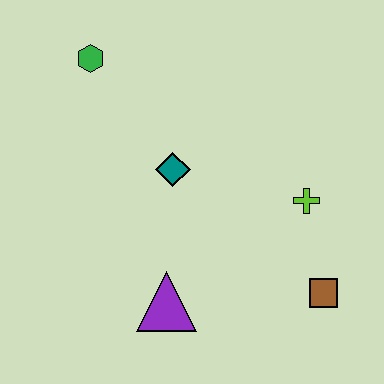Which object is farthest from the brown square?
The green hexagon is farthest from the brown square.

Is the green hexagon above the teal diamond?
Yes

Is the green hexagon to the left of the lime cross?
Yes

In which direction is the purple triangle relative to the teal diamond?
The purple triangle is below the teal diamond.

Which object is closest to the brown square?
The lime cross is closest to the brown square.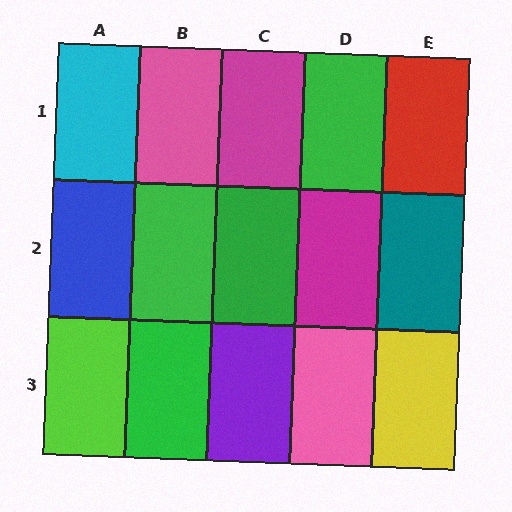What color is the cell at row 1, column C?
Magenta.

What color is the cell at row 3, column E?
Yellow.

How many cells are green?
4 cells are green.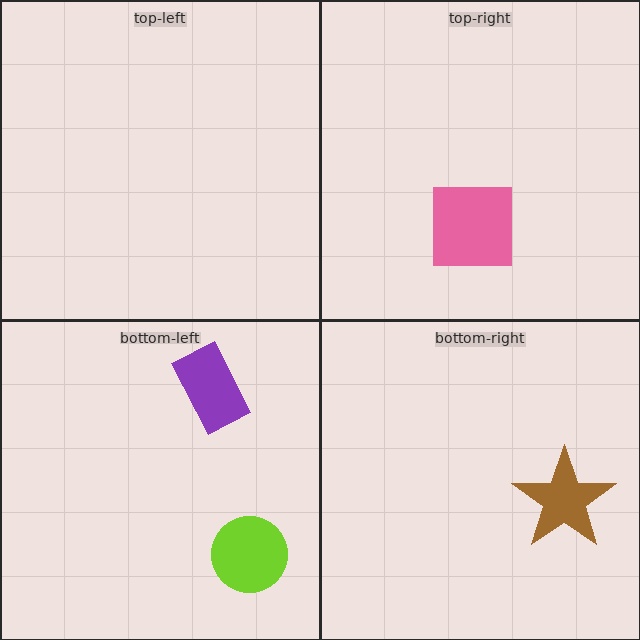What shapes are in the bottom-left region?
The purple rectangle, the lime circle.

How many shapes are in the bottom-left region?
2.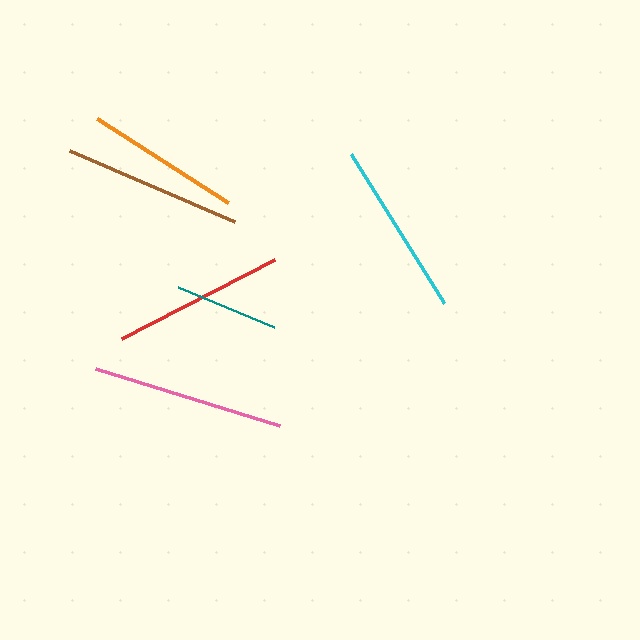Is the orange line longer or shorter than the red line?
The red line is longer than the orange line.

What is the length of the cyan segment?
The cyan segment is approximately 175 pixels long.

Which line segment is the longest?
The pink line is the longest at approximately 192 pixels.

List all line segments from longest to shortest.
From longest to shortest: pink, brown, cyan, red, orange, teal.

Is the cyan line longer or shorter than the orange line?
The cyan line is longer than the orange line.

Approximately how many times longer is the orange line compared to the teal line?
The orange line is approximately 1.5 times the length of the teal line.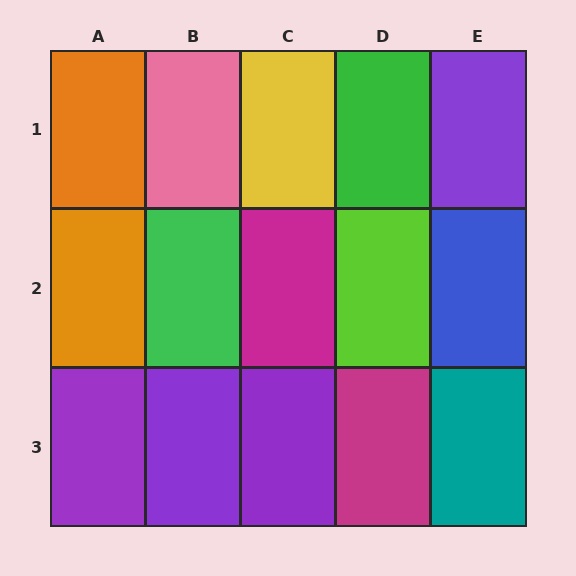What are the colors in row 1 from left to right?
Orange, pink, yellow, green, purple.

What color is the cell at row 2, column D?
Lime.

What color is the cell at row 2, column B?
Green.